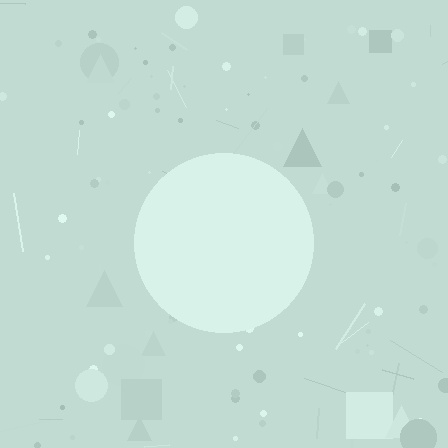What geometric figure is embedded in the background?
A circle is embedded in the background.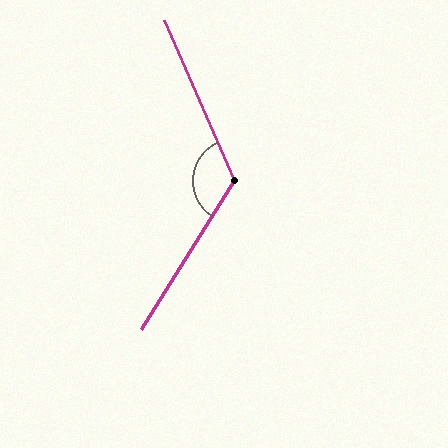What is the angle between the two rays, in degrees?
Approximately 124 degrees.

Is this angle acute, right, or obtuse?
It is obtuse.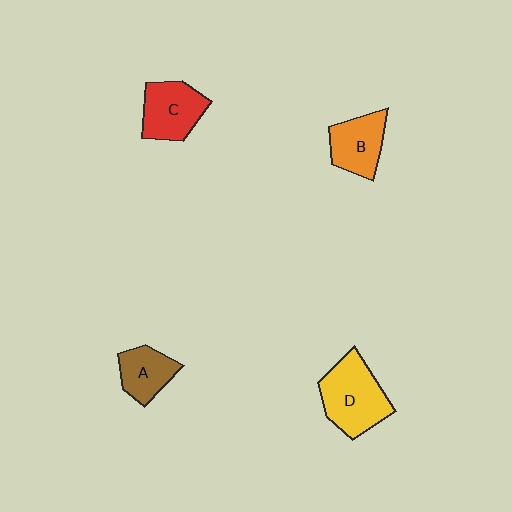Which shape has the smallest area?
Shape A (brown).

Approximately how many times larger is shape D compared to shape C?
Approximately 1.3 times.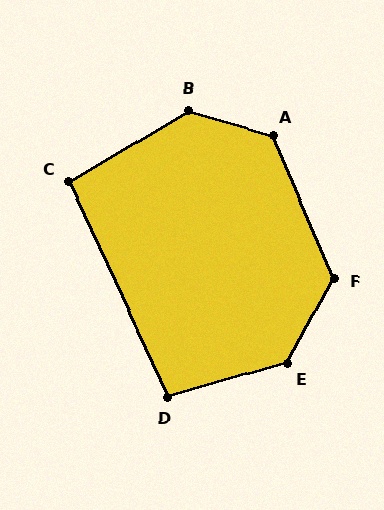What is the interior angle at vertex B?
Approximately 133 degrees (obtuse).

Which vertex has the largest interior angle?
E, at approximately 135 degrees.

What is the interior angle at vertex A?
Approximately 130 degrees (obtuse).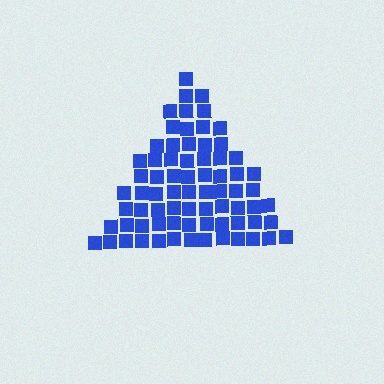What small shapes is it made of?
It is made of small squares.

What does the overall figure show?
The overall figure shows a triangle.